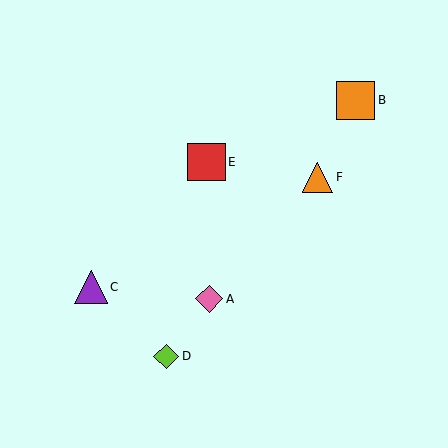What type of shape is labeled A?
Shape A is a pink diamond.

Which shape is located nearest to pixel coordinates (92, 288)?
The purple triangle (labeled C) at (91, 287) is nearest to that location.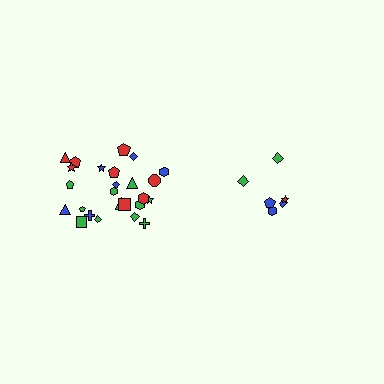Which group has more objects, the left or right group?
The left group.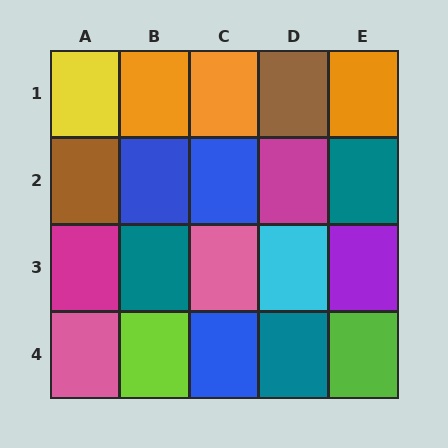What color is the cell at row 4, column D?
Teal.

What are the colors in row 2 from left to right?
Brown, blue, blue, magenta, teal.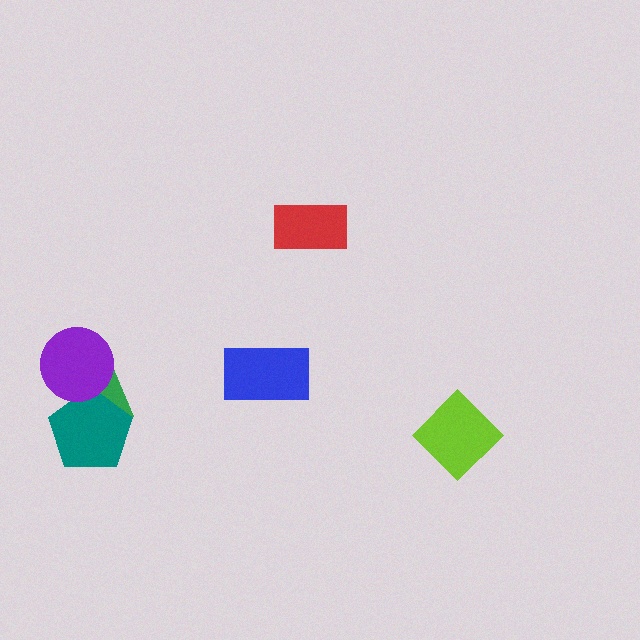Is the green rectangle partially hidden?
Yes, it is partially covered by another shape.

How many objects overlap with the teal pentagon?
2 objects overlap with the teal pentagon.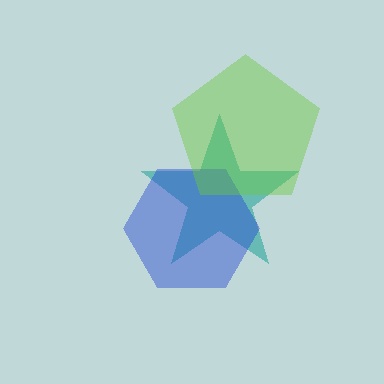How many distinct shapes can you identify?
There are 3 distinct shapes: a teal star, a blue hexagon, a lime pentagon.